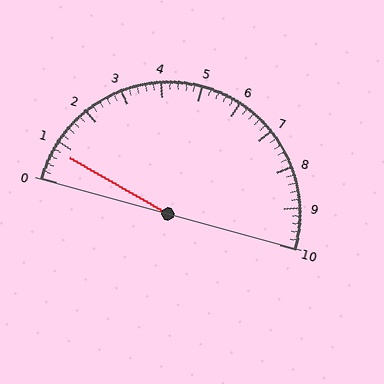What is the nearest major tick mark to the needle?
The nearest major tick mark is 1.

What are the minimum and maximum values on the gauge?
The gauge ranges from 0 to 10.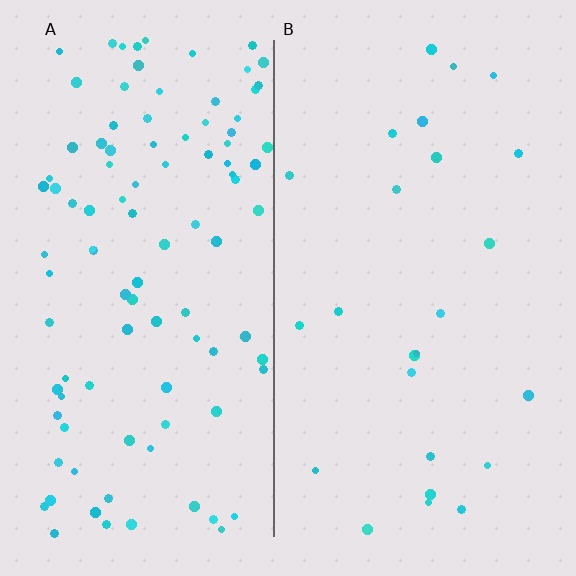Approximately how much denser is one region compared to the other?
Approximately 4.1× — region A over region B.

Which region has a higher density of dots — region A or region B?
A (the left).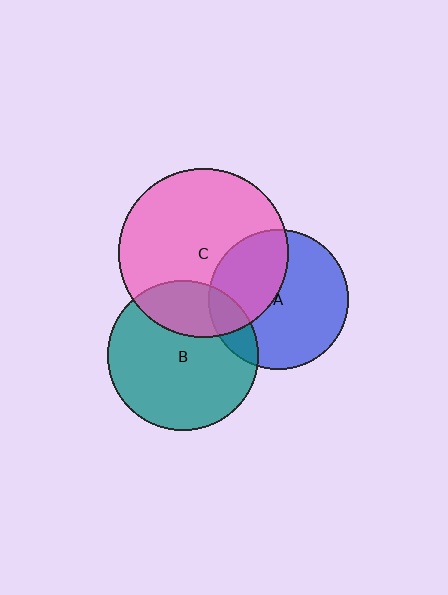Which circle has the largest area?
Circle C (pink).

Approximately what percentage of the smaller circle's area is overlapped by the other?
Approximately 15%.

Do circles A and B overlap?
Yes.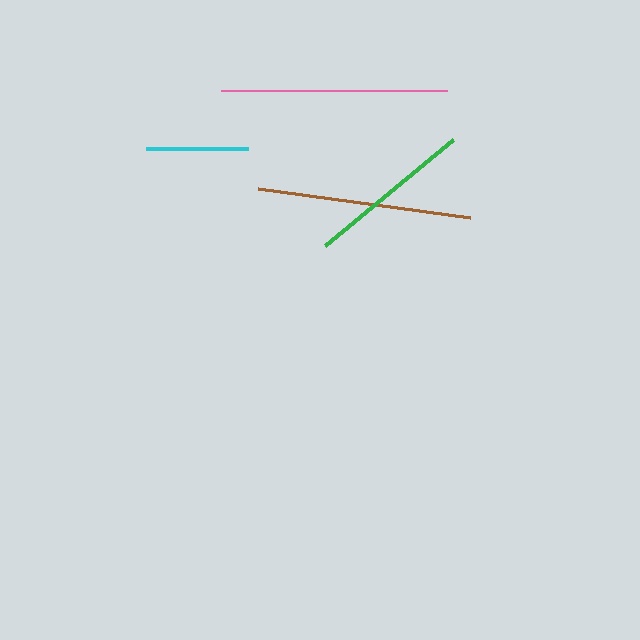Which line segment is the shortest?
The cyan line is the shortest at approximately 101 pixels.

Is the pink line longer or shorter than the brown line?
The pink line is longer than the brown line.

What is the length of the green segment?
The green segment is approximately 166 pixels long.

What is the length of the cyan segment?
The cyan segment is approximately 101 pixels long.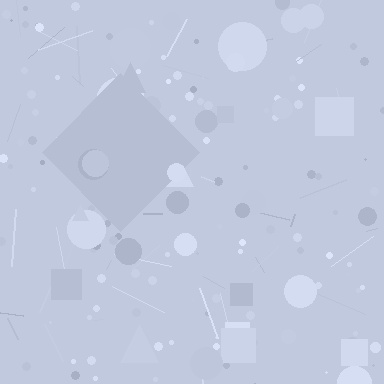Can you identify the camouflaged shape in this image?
The camouflaged shape is a diamond.